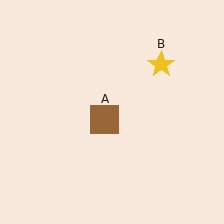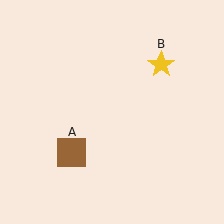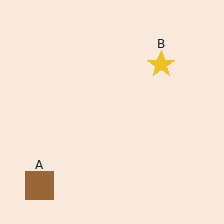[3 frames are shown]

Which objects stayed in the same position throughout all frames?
Yellow star (object B) remained stationary.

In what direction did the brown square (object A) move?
The brown square (object A) moved down and to the left.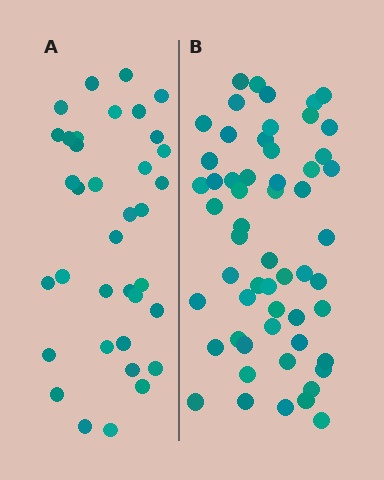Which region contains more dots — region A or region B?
Region B (the right region) has more dots.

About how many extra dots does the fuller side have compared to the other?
Region B has approximately 20 more dots than region A.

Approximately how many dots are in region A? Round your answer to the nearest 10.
About 40 dots. (The exact count is 36, which rounds to 40.)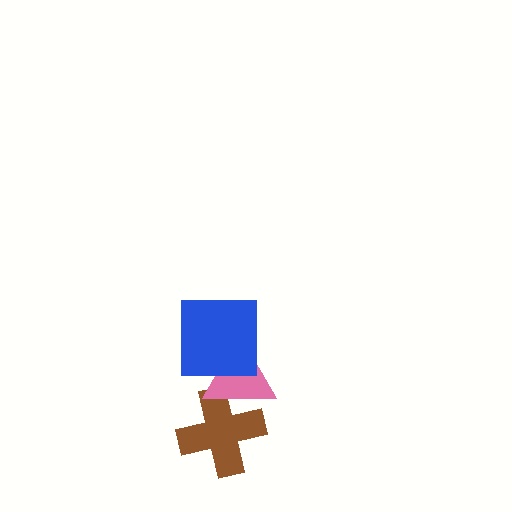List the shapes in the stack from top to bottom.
From top to bottom: the blue square, the pink triangle, the brown cross.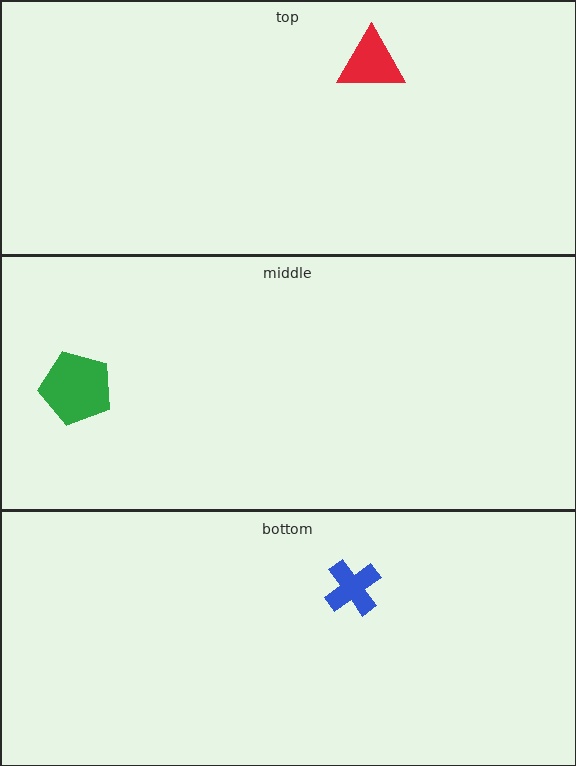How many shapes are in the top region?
1.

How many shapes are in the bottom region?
1.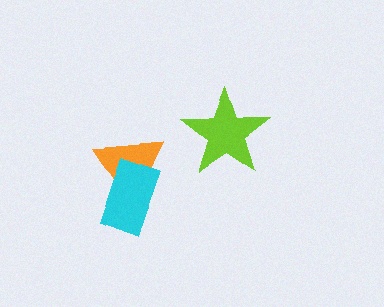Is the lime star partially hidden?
No, no other shape covers it.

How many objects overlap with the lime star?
0 objects overlap with the lime star.